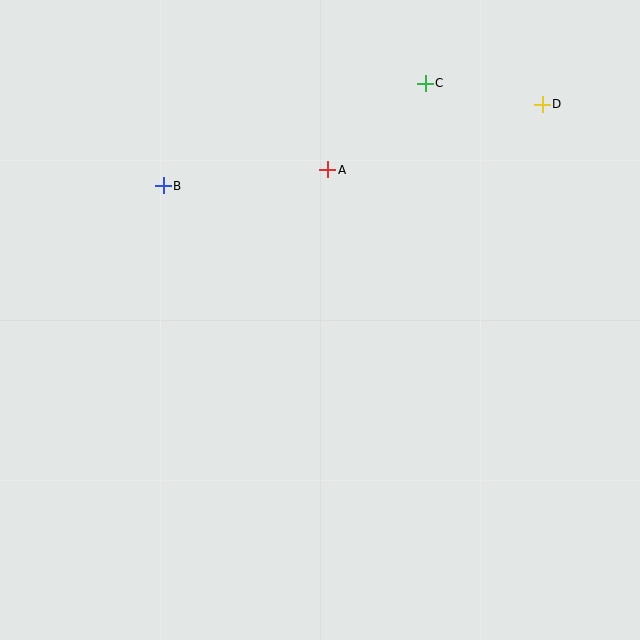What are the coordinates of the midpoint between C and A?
The midpoint between C and A is at (376, 126).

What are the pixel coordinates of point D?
Point D is at (542, 104).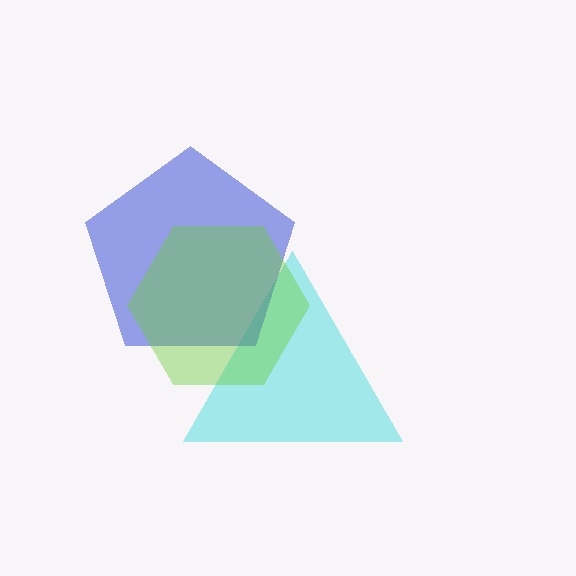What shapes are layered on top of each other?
The layered shapes are: a cyan triangle, a blue pentagon, a lime hexagon.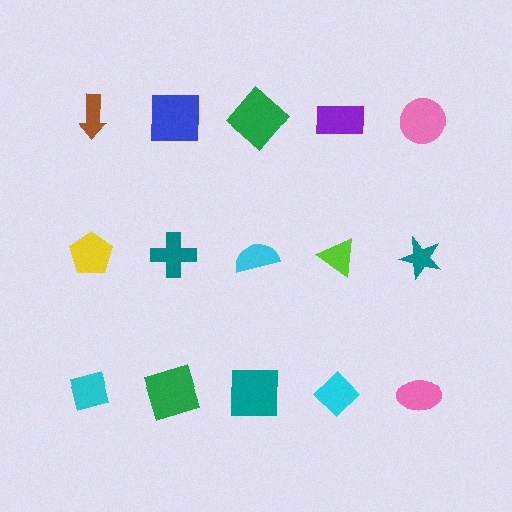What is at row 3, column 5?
A pink ellipse.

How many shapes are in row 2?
5 shapes.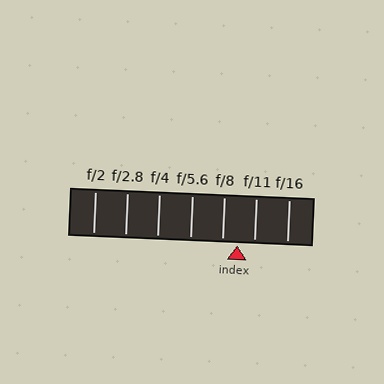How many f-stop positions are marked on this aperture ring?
There are 7 f-stop positions marked.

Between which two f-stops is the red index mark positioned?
The index mark is between f/8 and f/11.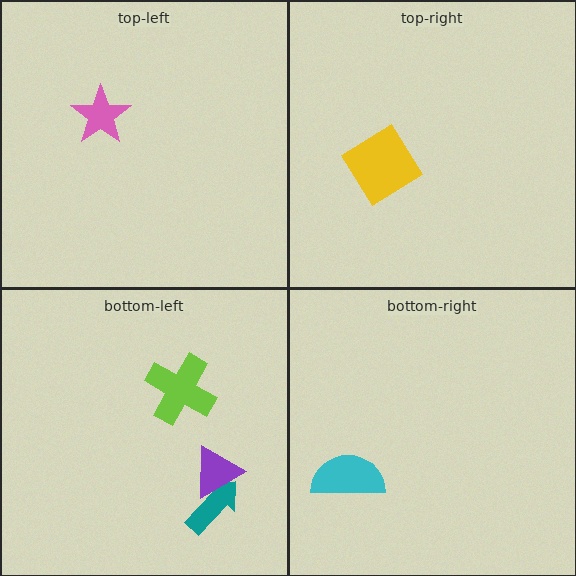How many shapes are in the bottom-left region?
3.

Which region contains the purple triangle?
The bottom-left region.